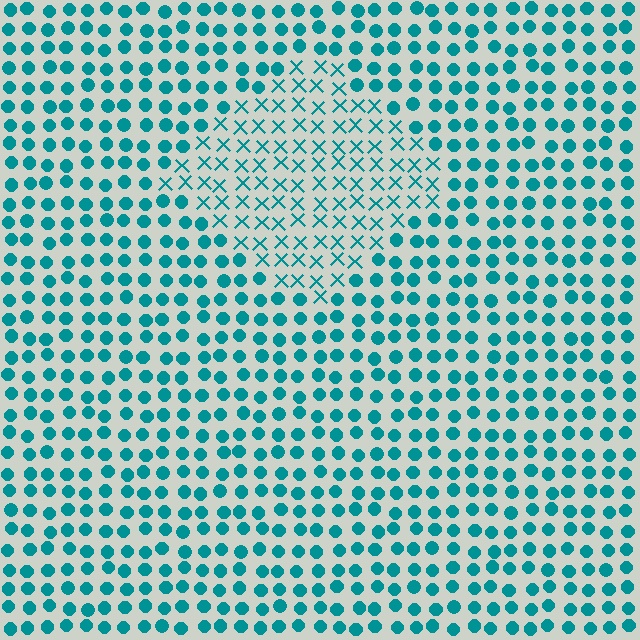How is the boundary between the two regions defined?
The boundary is defined by a change in element shape: X marks inside vs. circles outside. All elements share the same color and spacing.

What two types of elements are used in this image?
The image uses X marks inside the diamond region and circles outside it.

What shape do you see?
I see a diamond.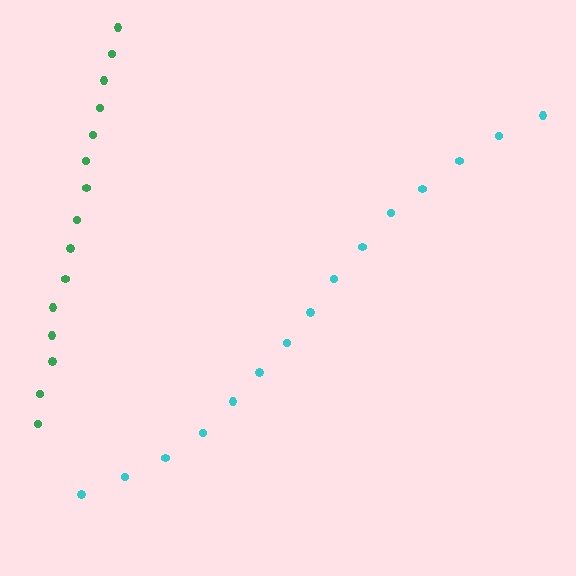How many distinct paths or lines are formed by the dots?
There are 2 distinct paths.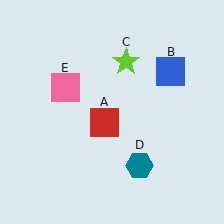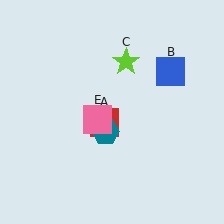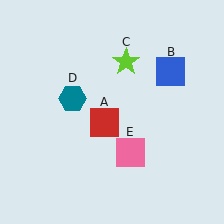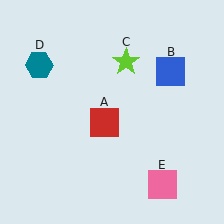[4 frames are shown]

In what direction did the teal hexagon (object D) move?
The teal hexagon (object D) moved up and to the left.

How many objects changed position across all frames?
2 objects changed position: teal hexagon (object D), pink square (object E).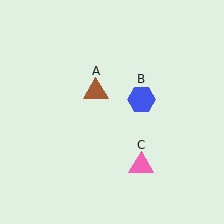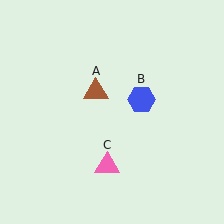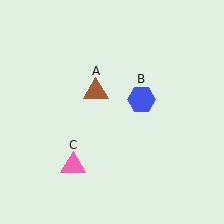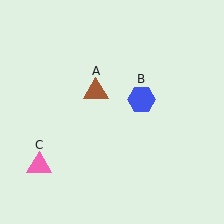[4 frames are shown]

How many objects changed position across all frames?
1 object changed position: pink triangle (object C).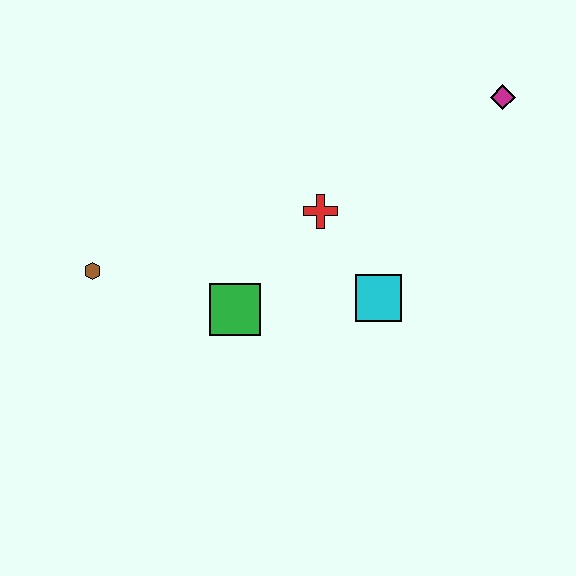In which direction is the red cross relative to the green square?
The red cross is above the green square.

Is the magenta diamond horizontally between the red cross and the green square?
No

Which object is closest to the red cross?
The cyan square is closest to the red cross.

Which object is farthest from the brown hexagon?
The magenta diamond is farthest from the brown hexagon.